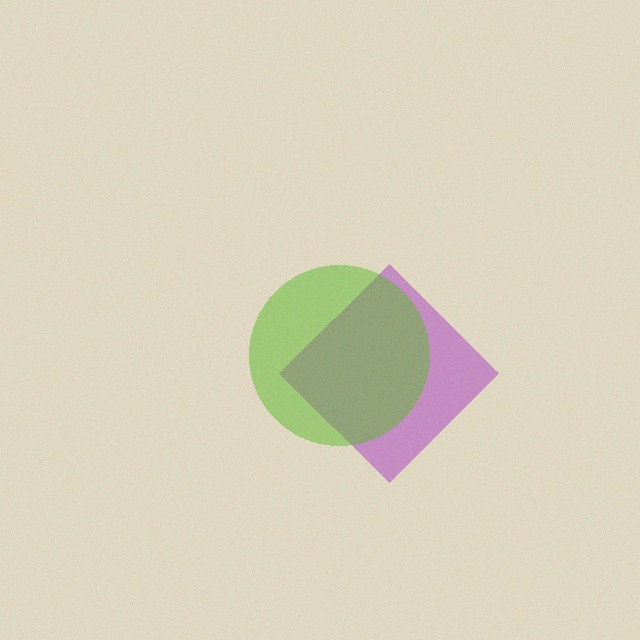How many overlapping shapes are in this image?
There are 2 overlapping shapes in the image.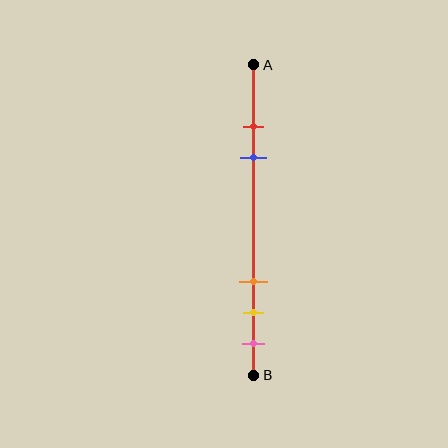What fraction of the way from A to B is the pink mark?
The pink mark is approximately 90% (0.9) of the way from A to B.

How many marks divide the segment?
There are 5 marks dividing the segment.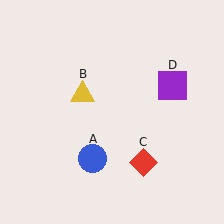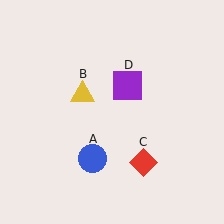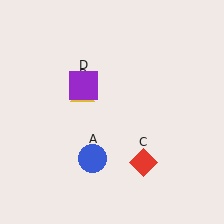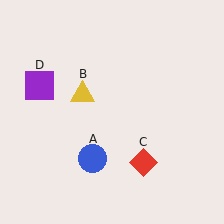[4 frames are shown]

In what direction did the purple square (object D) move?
The purple square (object D) moved left.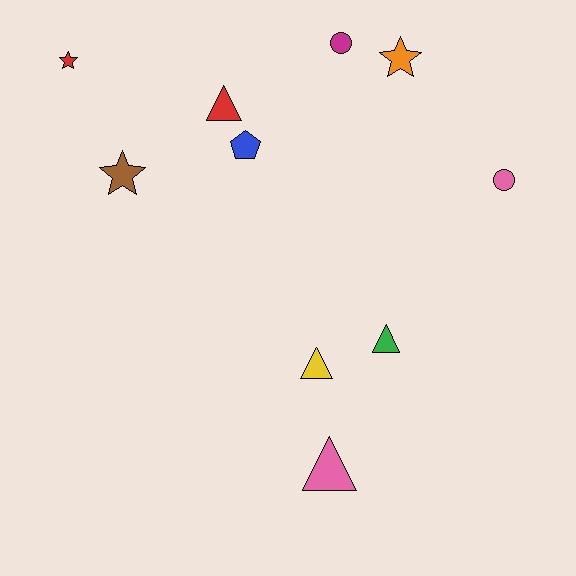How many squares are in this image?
There are no squares.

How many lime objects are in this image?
There are no lime objects.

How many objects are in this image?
There are 10 objects.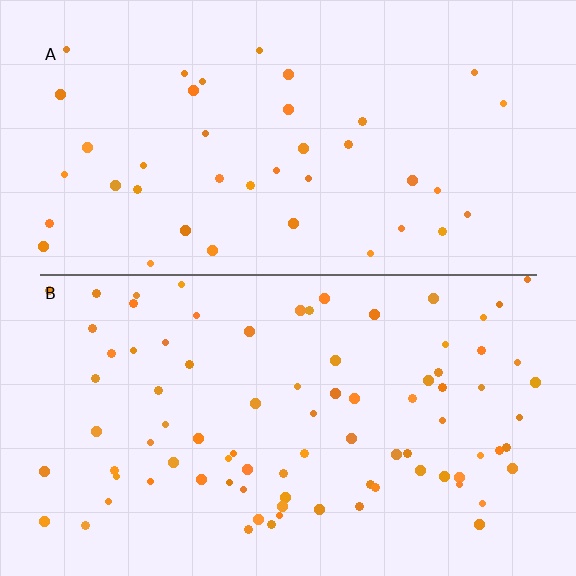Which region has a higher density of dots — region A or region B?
B (the bottom).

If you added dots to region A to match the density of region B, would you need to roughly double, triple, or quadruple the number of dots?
Approximately double.